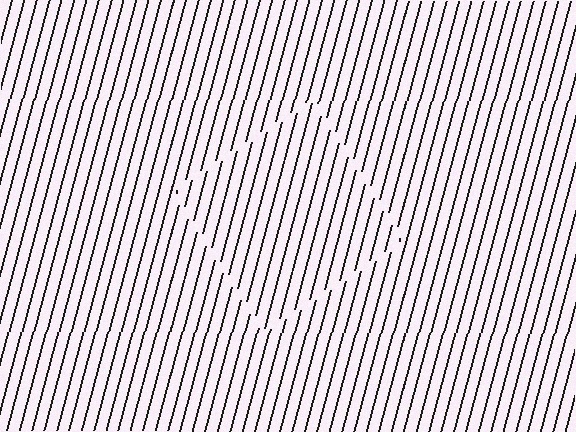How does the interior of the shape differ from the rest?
The interior of the shape contains the same grating, shifted by half a period — the contour is defined by the phase discontinuity where line-ends from the inner and outer gratings abut.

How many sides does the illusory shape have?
4 sides — the line-ends trace a square.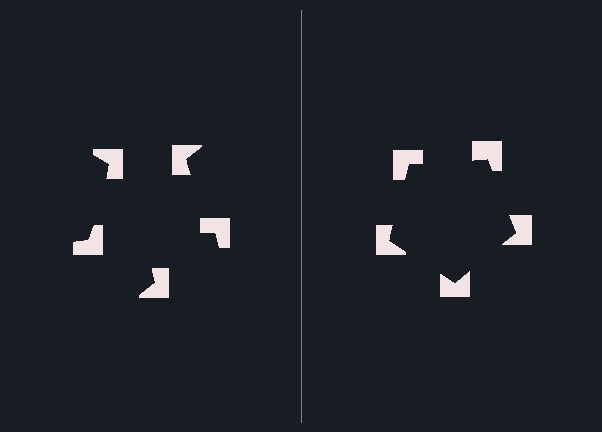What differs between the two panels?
The notched squares are positioned identically on both sides; only the wedge orientations differ. On the right they align to a pentagon; on the left they are misaligned.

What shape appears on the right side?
An illusory pentagon.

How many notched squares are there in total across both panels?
10 — 5 on each side.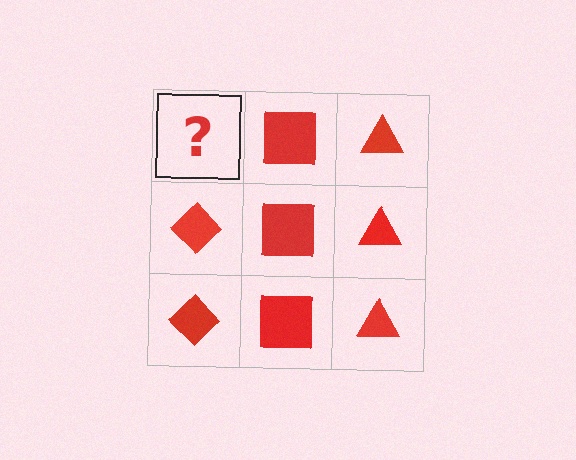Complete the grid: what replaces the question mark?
The question mark should be replaced with a red diamond.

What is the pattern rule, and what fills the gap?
The rule is that each column has a consistent shape. The gap should be filled with a red diamond.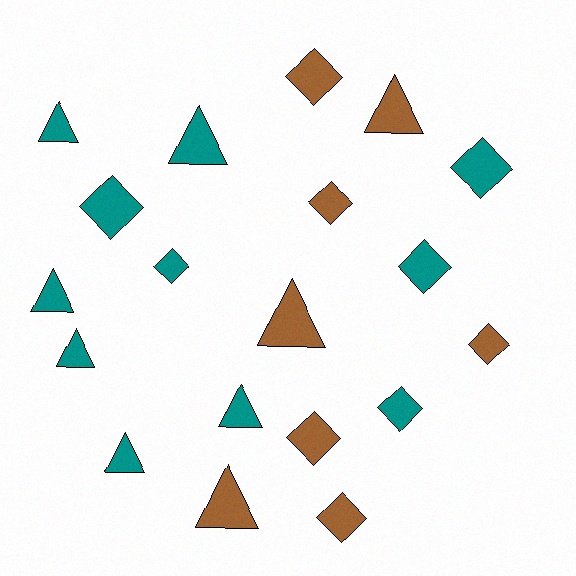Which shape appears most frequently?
Diamond, with 10 objects.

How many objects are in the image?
There are 19 objects.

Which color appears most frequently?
Teal, with 11 objects.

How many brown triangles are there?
There are 3 brown triangles.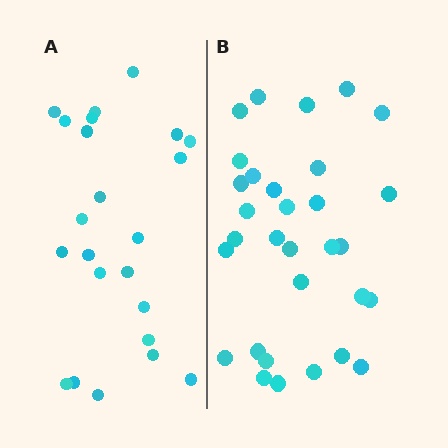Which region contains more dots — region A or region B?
Region B (the right region) has more dots.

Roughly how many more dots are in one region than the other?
Region B has roughly 8 or so more dots than region A.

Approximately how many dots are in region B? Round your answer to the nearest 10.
About 30 dots. (The exact count is 31, which rounds to 30.)